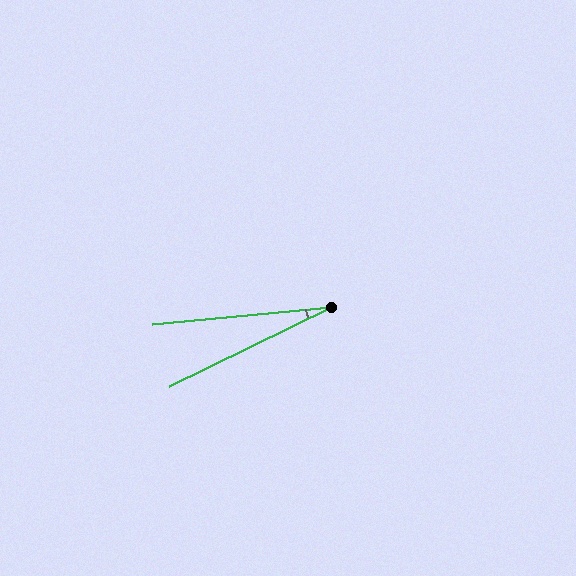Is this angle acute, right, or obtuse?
It is acute.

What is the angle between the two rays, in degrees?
Approximately 21 degrees.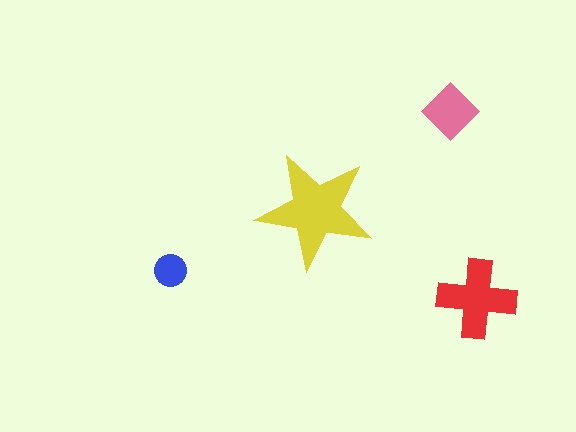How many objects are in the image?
There are 4 objects in the image.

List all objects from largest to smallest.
The yellow star, the red cross, the pink diamond, the blue circle.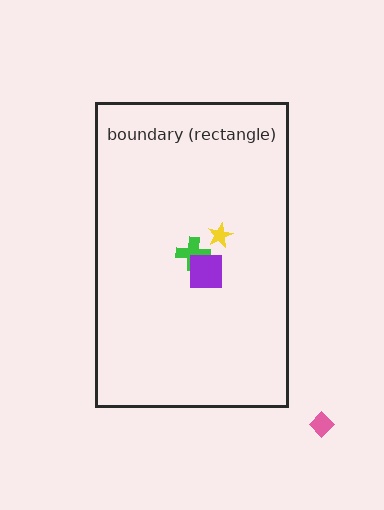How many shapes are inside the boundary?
3 inside, 1 outside.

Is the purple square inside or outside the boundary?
Inside.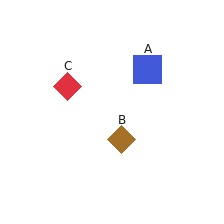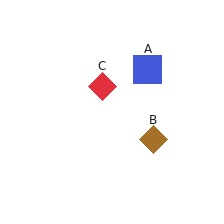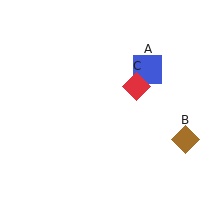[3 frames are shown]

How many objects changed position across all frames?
2 objects changed position: brown diamond (object B), red diamond (object C).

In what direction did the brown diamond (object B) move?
The brown diamond (object B) moved right.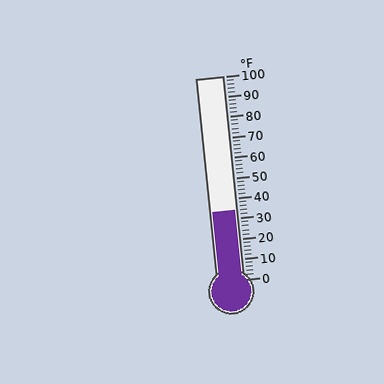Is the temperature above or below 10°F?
The temperature is above 10°F.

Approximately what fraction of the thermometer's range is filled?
The thermometer is filled to approximately 35% of its range.